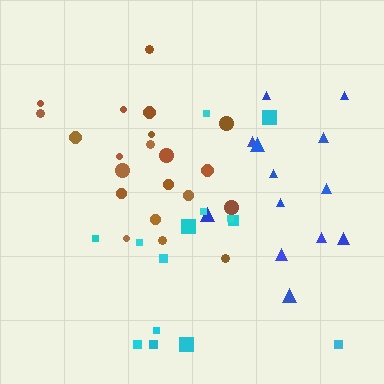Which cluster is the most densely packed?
Blue.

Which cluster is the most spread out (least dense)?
Cyan.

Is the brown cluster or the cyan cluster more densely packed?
Brown.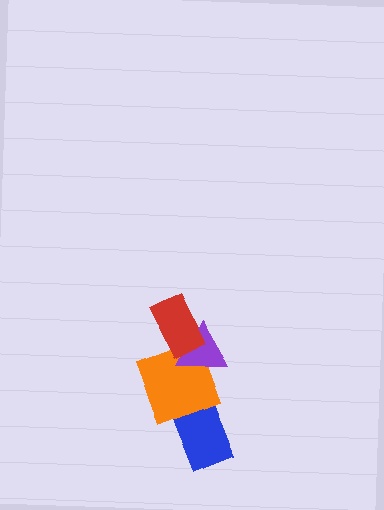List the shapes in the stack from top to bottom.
From top to bottom: the red rectangle, the purple triangle, the orange square, the blue rectangle.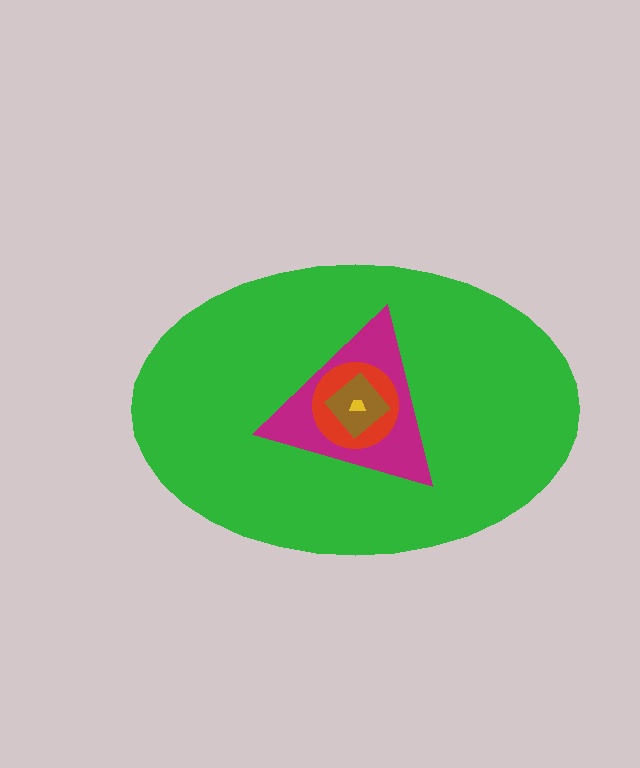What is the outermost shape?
The green ellipse.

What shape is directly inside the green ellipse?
The magenta triangle.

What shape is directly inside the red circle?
The brown diamond.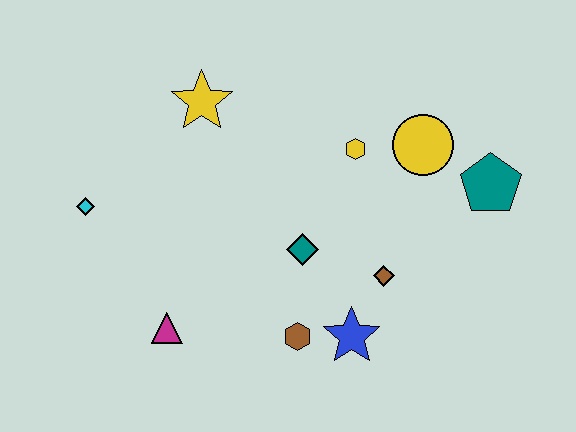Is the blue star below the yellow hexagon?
Yes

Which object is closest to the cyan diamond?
The magenta triangle is closest to the cyan diamond.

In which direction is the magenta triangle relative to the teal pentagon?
The magenta triangle is to the left of the teal pentagon.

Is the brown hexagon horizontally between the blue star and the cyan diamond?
Yes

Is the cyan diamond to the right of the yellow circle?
No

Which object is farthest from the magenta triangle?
The teal pentagon is farthest from the magenta triangle.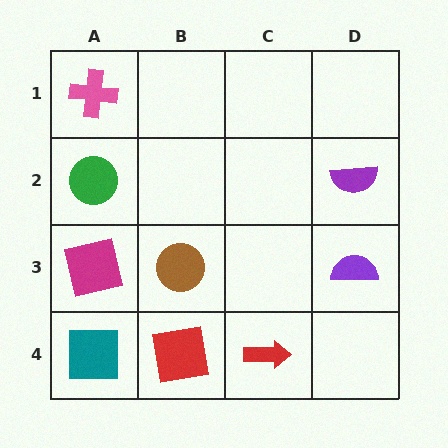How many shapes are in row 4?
3 shapes.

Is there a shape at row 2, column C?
No, that cell is empty.